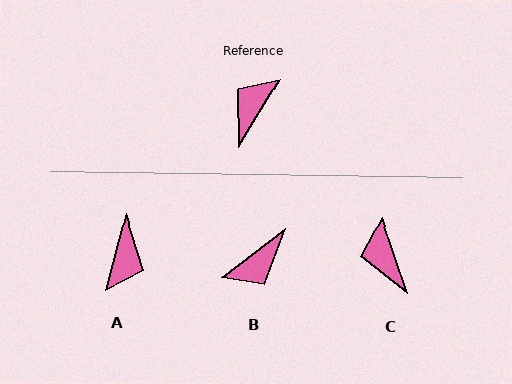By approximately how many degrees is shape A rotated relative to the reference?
Approximately 164 degrees clockwise.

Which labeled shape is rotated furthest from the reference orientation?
A, about 164 degrees away.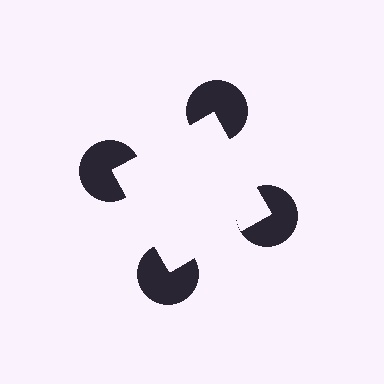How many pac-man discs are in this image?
There are 4 — one at each vertex of the illusory square.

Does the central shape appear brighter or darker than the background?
It typically appears slightly brighter than the background, even though no actual brightness change is drawn.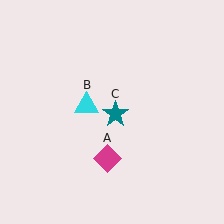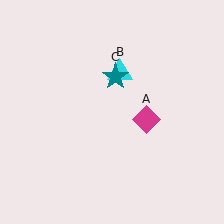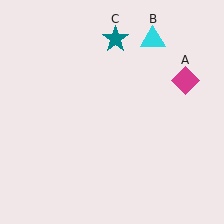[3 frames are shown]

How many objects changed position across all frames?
3 objects changed position: magenta diamond (object A), cyan triangle (object B), teal star (object C).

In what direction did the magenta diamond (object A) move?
The magenta diamond (object A) moved up and to the right.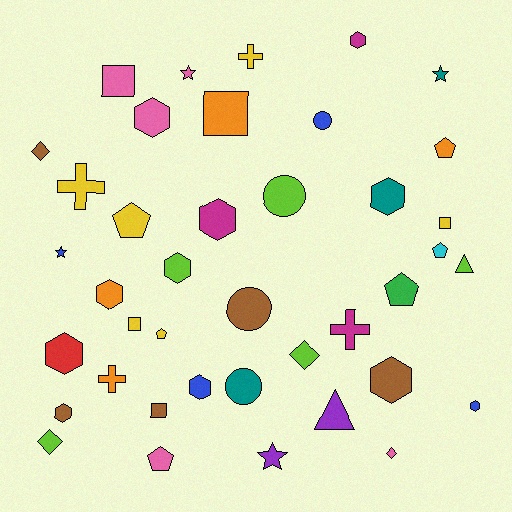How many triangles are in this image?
There are 2 triangles.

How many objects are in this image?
There are 40 objects.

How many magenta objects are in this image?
There are 3 magenta objects.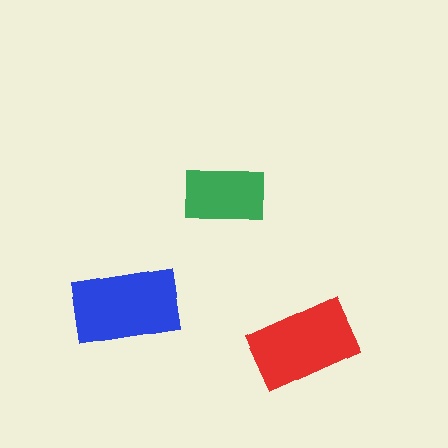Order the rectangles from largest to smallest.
the blue one, the red one, the green one.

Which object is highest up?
The green rectangle is topmost.